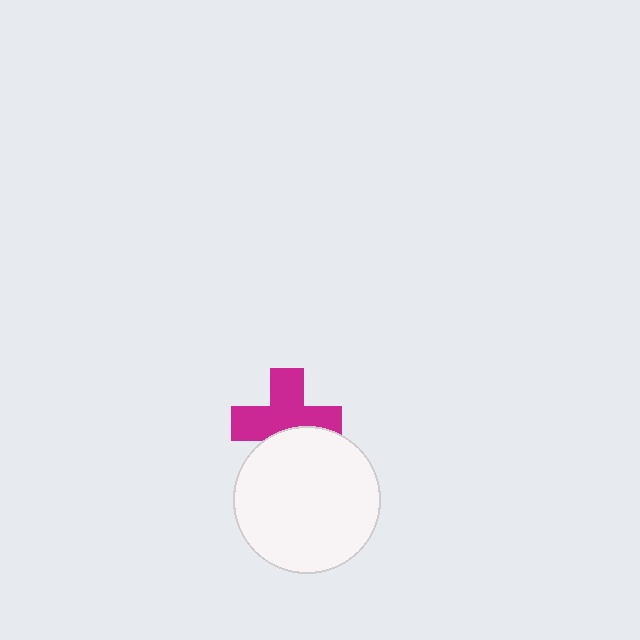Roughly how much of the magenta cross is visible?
Most of it is visible (roughly 66%).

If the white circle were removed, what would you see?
You would see the complete magenta cross.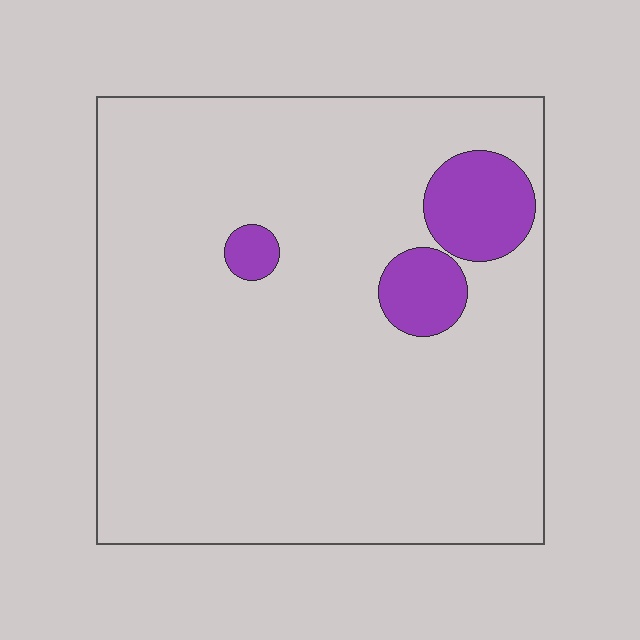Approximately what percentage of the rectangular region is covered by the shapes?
Approximately 10%.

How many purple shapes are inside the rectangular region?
3.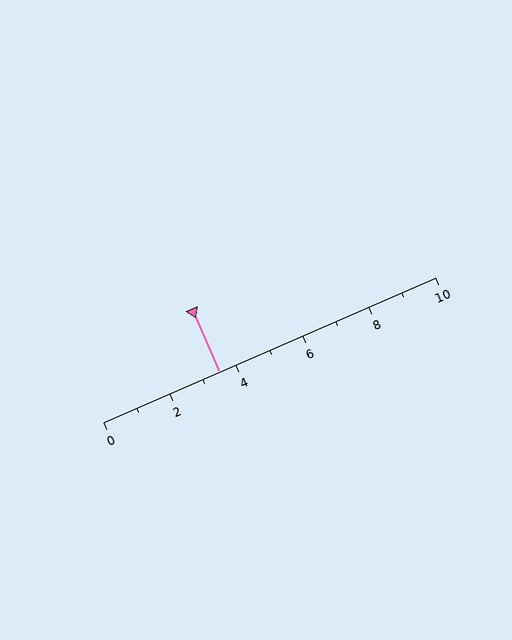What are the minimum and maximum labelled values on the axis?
The axis runs from 0 to 10.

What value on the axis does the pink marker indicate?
The marker indicates approximately 3.5.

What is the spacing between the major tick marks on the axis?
The major ticks are spaced 2 apart.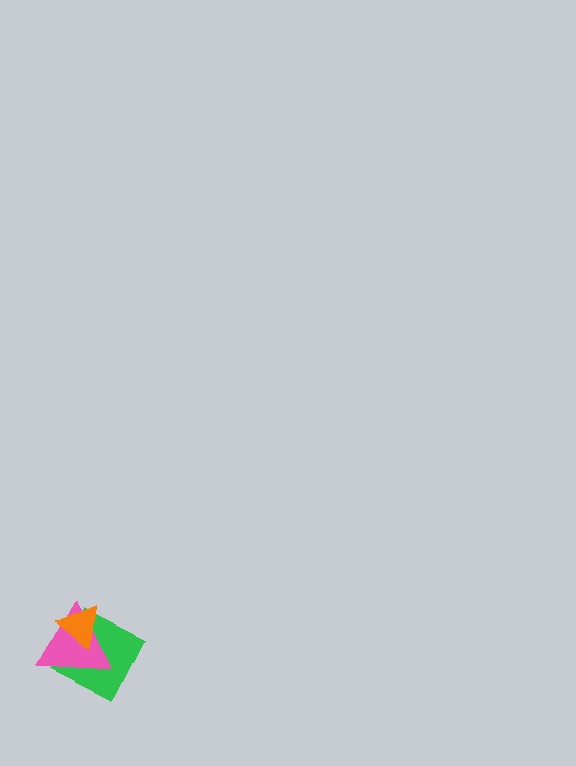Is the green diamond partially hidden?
Yes, it is partially covered by another shape.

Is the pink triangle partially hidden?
Yes, it is partially covered by another shape.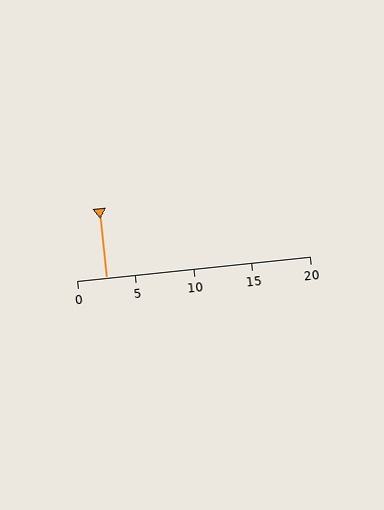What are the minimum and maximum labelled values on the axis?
The axis runs from 0 to 20.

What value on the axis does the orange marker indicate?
The marker indicates approximately 2.5.